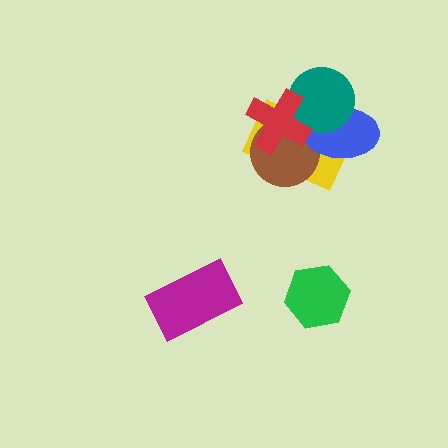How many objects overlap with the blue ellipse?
4 objects overlap with the blue ellipse.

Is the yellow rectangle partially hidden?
Yes, it is partially covered by another shape.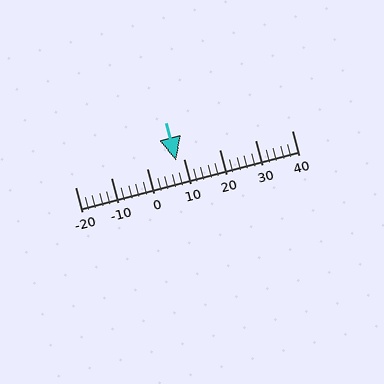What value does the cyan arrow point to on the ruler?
The cyan arrow points to approximately 8.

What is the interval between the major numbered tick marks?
The major tick marks are spaced 10 units apart.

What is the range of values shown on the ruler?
The ruler shows values from -20 to 40.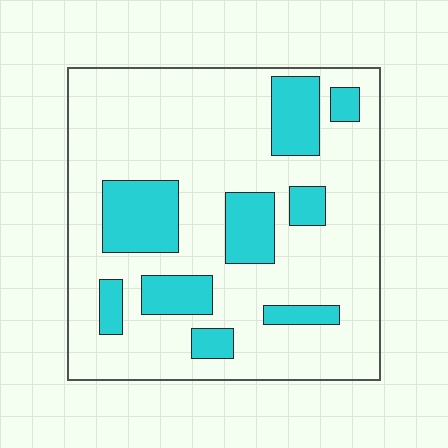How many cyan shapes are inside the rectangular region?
9.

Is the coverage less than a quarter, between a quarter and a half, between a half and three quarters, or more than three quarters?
Less than a quarter.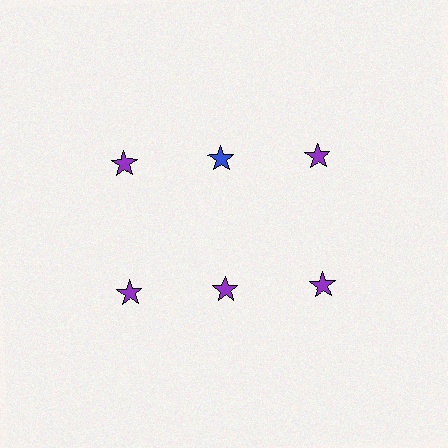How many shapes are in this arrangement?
There are 6 shapes arranged in a grid pattern.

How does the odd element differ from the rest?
It has a different color: blue instead of purple.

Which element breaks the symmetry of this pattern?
The blue star in the top row, second from left column breaks the symmetry. All other shapes are purple stars.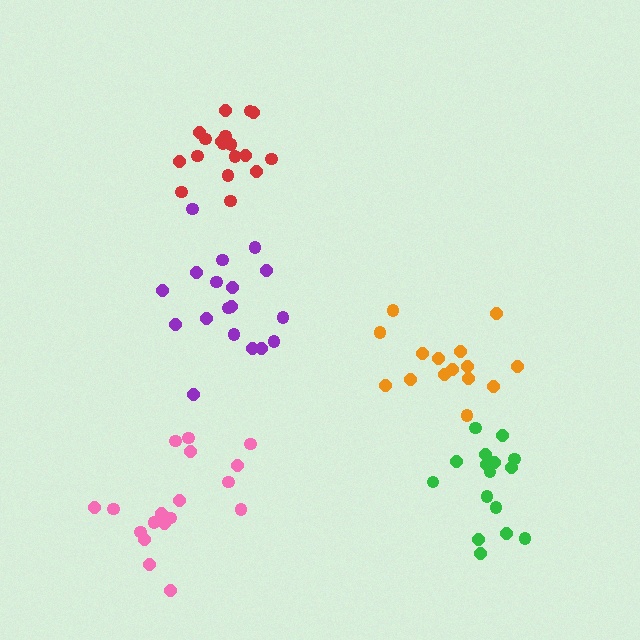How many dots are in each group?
Group 1: 18 dots, Group 2: 18 dots, Group 3: 15 dots, Group 4: 18 dots, Group 5: 16 dots (85 total).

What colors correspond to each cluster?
The clusters are colored: pink, purple, orange, red, green.